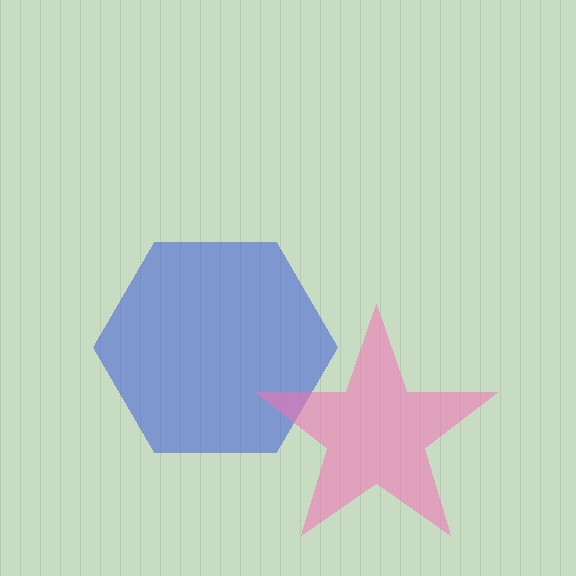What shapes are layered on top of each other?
The layered shapes are: a blue hexagon, a pink star.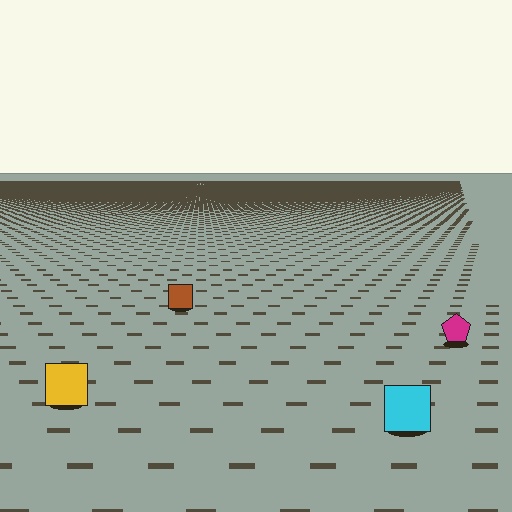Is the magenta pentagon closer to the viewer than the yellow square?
No. The yellow square is closer — you can tell from the texture gradient: the ground texture is coarser near it.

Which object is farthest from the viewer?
The brown square is farthest from the viewer. It appears smaller and the ground texture around it is denser.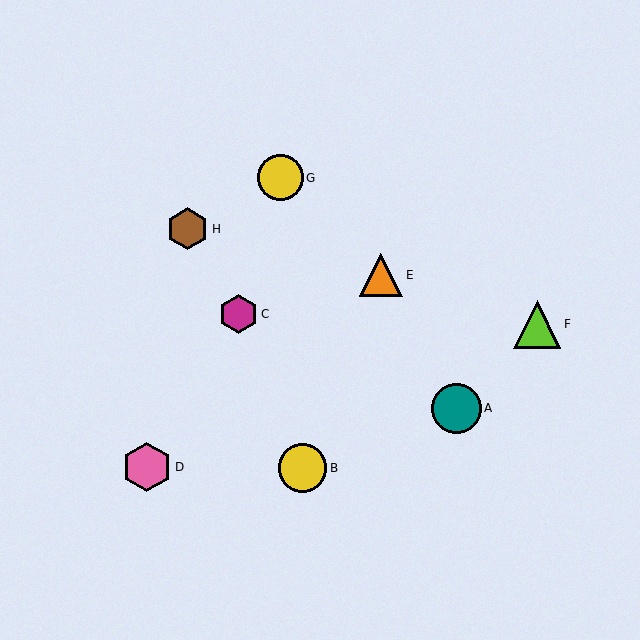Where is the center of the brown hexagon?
The center of the brown hexagon is at (188, 229).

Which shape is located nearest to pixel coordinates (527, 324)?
The lime triangle (labeled F) at (537, 324) is nearest to that location.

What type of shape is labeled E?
Shape E is an orange triangle.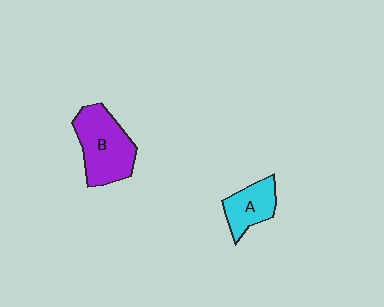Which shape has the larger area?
Shape B (purple).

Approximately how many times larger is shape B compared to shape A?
Approximately 1.7 times.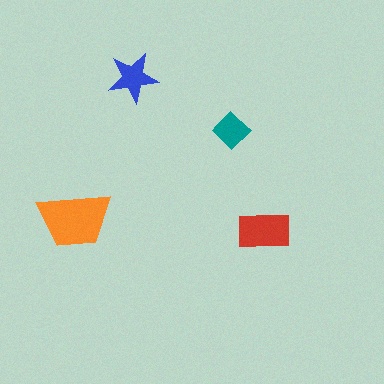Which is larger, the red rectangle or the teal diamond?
The red rectangle.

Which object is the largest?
The orange trapezoid.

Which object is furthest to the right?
The red rectangle is rightmost.